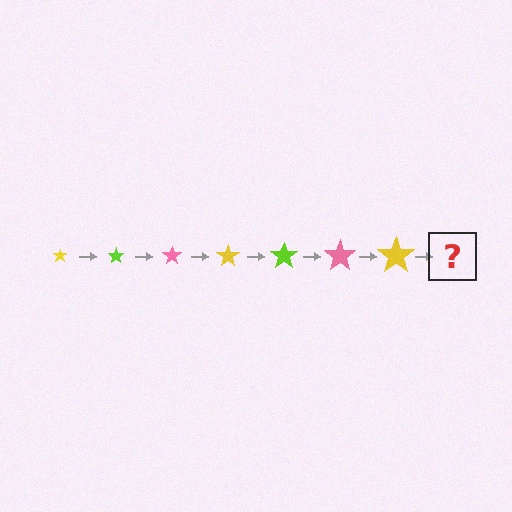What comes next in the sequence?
The next element should be a lime star, larger than the previous one.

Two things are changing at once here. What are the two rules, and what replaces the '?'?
The two rules are that the star grows larger each step and the color cycles through yellow, lime, and pink. The '?' should be a lime star, larger than the previous one.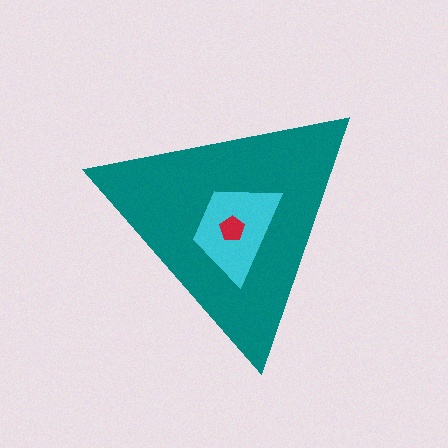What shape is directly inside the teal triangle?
The cyan trapezoid.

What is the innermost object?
The red pentagon.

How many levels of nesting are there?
3.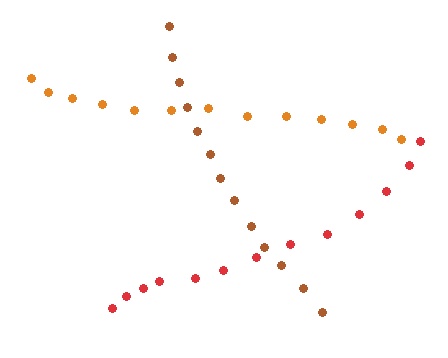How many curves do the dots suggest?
There are 3 distinct paths.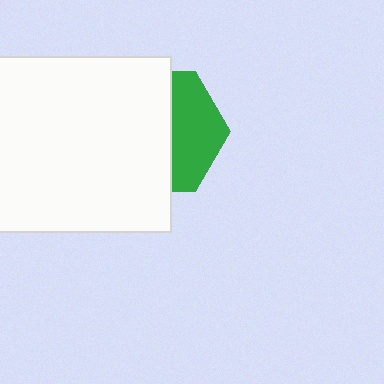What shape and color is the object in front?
The object in front is a white square.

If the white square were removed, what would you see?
You would see the complete green hexagon.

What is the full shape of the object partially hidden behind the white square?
The partially hidden object is a green hexagon.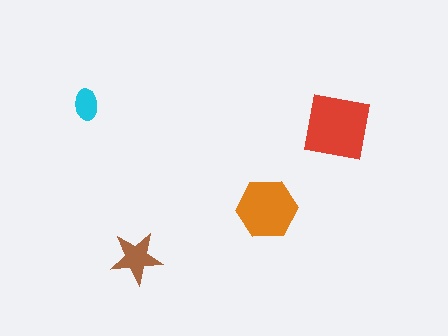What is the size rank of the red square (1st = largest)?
1st.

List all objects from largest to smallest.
The red square, the orange hexagon, the brown star, the cyan ellipse.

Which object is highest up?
The cyan ellipse is topmost.